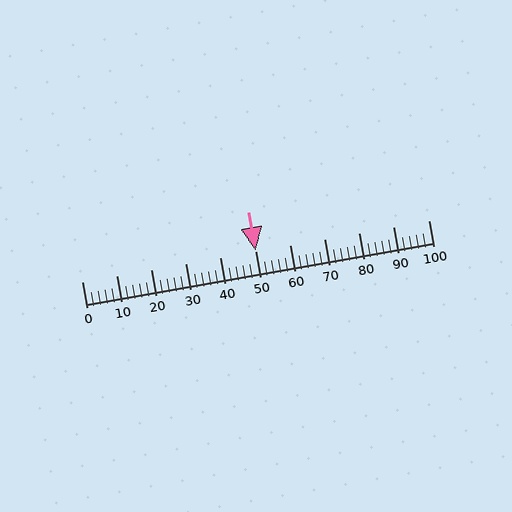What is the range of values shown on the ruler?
The ruler shows values from 0 to 100.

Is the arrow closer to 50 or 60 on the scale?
The arrow is closer to 50.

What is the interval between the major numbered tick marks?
The major tick marks are spaced 10 units apart.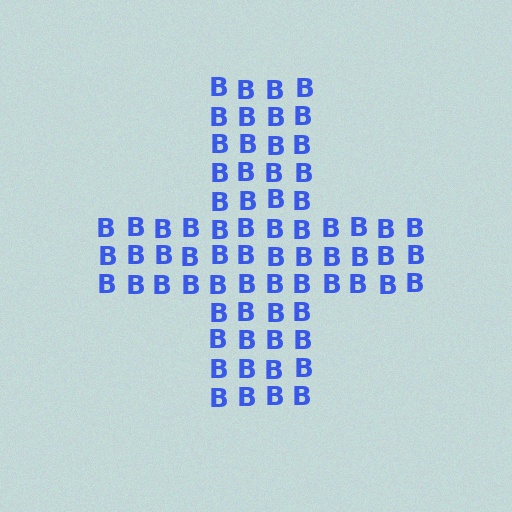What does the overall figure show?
The overall figure shows a cross.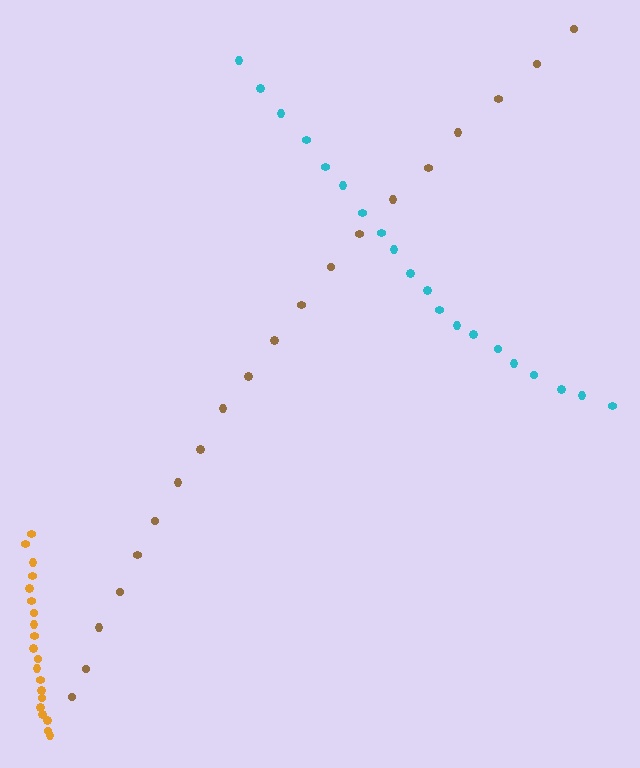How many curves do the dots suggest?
There are 3 distinct paths.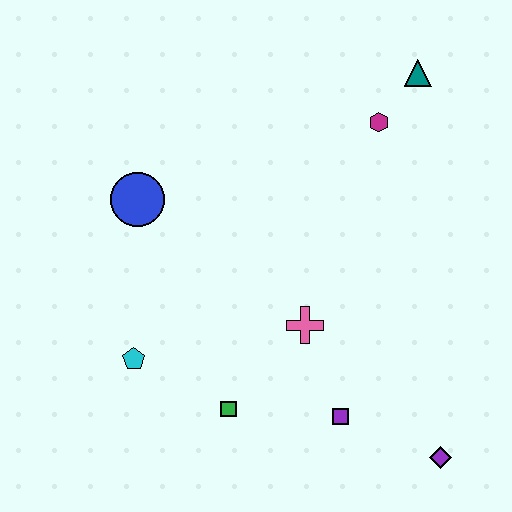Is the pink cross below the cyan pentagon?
No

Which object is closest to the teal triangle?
The magenta hexagon is closest to the teal triangle.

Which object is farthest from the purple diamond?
The blue circle is farthest from the purple diamond.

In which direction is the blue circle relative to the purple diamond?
The blue circle is to the left of the purple diamond.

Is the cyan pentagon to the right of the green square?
No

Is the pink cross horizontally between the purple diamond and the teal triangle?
No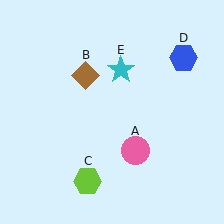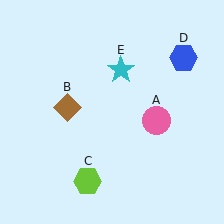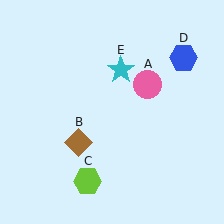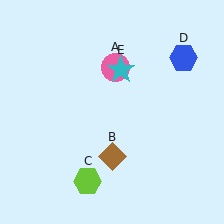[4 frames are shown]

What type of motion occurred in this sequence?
The pink circle (object A), brown diamond (object B) rotated counterclockwise around the center of the scene.